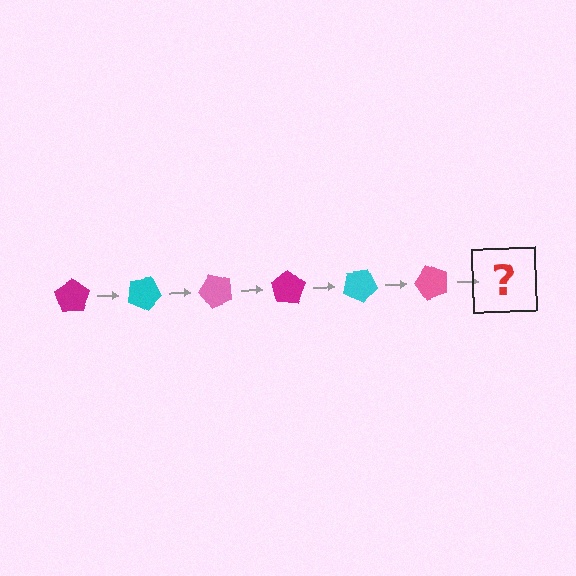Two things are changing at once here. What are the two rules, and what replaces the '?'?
The two rules are that it rotates 25 degrees each step and the color cycles through magenta, cyan, and pink. The '?' should be a magenta pentagon, rotated 150 degrees from the start.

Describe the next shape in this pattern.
It should be a magenta pentagon, rotated 150 degrees from the start.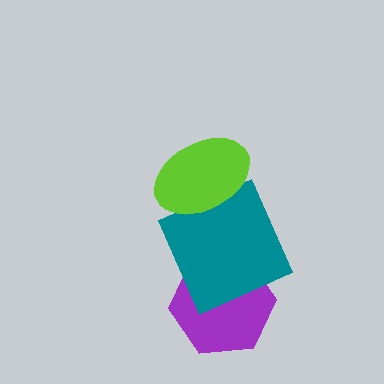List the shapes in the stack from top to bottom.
From top to bottom: the lime ellipse, the teal square, the purple hexagon.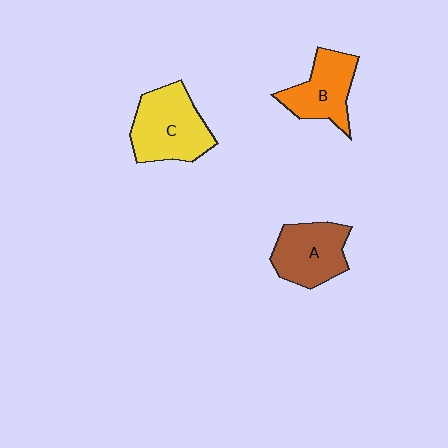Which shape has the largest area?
Shape C (yellow).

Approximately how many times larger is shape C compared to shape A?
Approximately 1.2 times.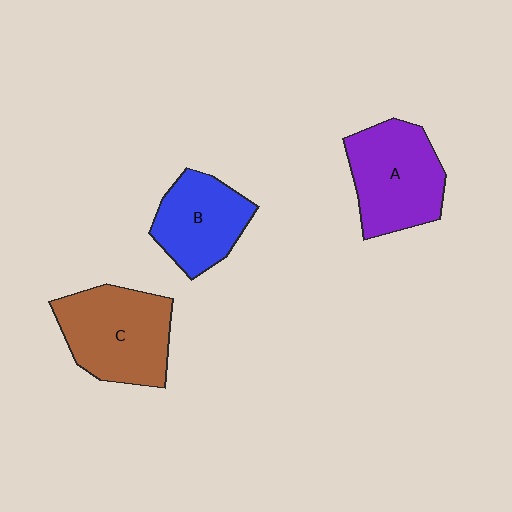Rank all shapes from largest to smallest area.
From largest to smallest: C (brown), A (purple), B (blue).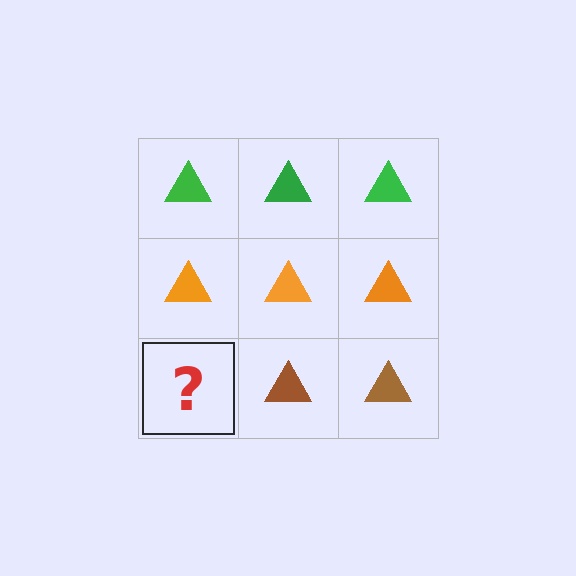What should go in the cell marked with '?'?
The missing cell should contain a brown triangle.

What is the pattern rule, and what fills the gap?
The rule is that each row has a consistent color. The gap should be filled with a brown triangle.